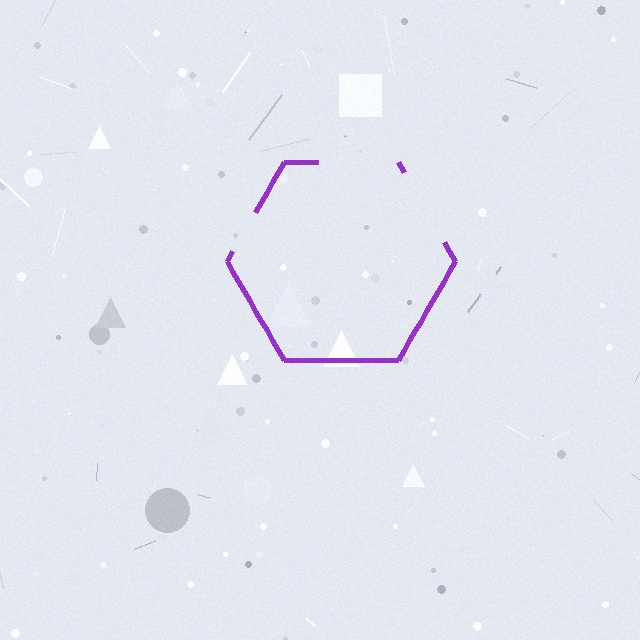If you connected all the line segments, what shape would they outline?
They would outline a hexagon.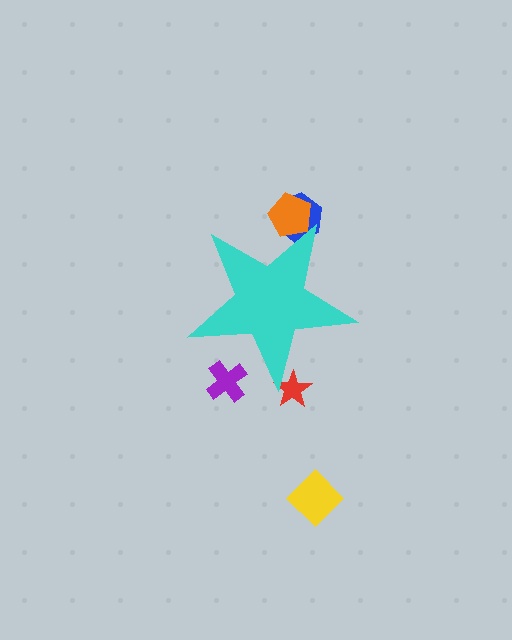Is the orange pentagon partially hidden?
Yes, the orange pentagon is partially hidden behind the cyan star.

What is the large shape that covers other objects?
A cyan star.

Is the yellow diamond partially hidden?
No, the yellow diamond is fully visible.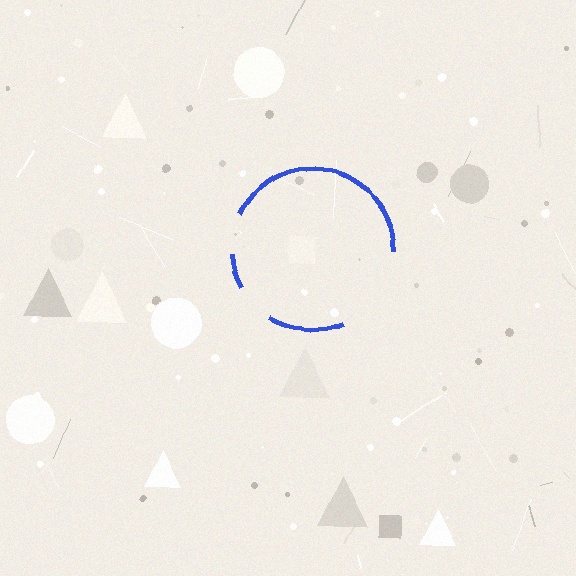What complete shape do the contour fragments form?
The contour fragments form a circle.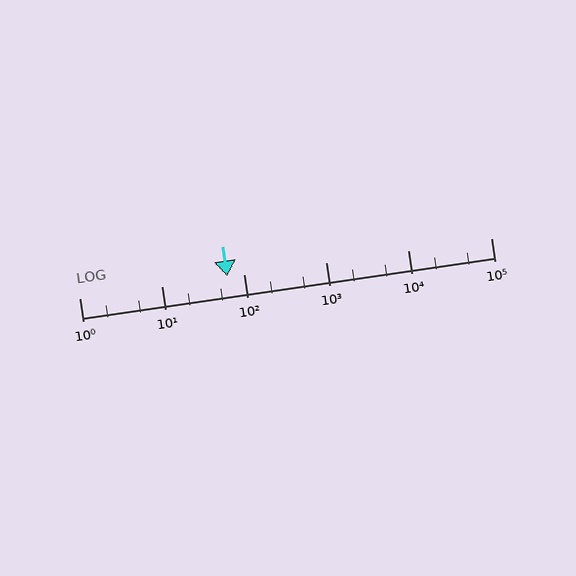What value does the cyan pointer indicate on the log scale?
The pointer indicates approximately 63.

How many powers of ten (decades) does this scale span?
The scale spans 5 decades, from 1 to 100000.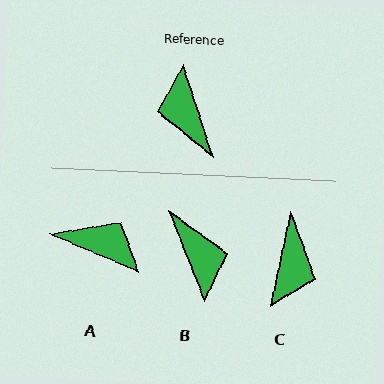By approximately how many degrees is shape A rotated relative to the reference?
Approximately 131 degrees clockwise.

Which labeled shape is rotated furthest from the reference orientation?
B, about 177 degrees away.